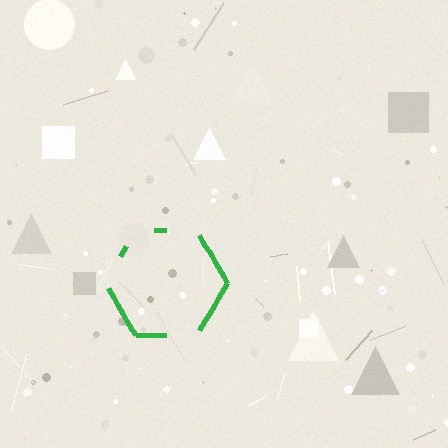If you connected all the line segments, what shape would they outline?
They would outline a hexagon.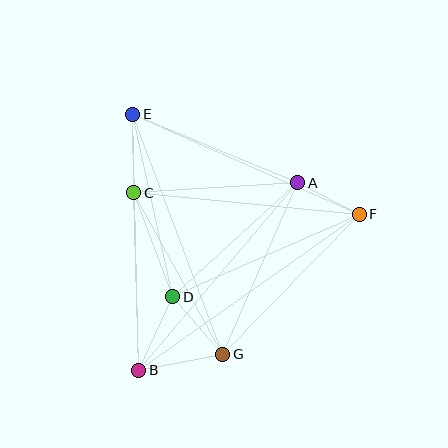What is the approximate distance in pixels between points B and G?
The distance between B and G is approximately 86 pixels.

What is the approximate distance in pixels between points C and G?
The distance between C and G is approximately 184 pixels.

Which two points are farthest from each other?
Points B and F are farthest from each other.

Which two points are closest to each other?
Points A and F are closest to each other.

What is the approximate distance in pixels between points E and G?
The distance between E and G is approximately 256 pixels.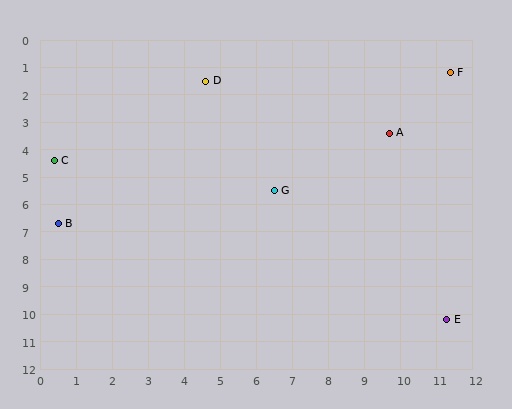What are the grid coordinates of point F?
Point F is at approximately (11.4, 1.2).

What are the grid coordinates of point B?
Point B is at approximately (0.5, 6.7).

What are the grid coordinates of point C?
Point C is at approximately (0.4, 4.4).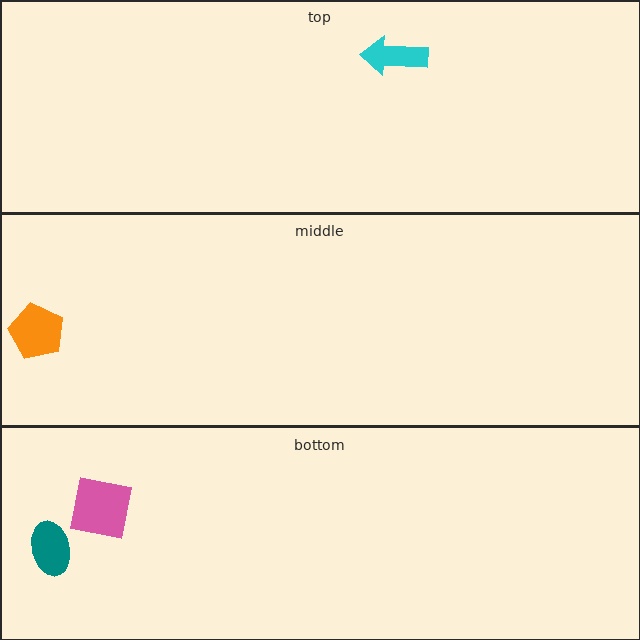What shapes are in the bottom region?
The teal ellipse, the pink square.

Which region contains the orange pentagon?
The middle region.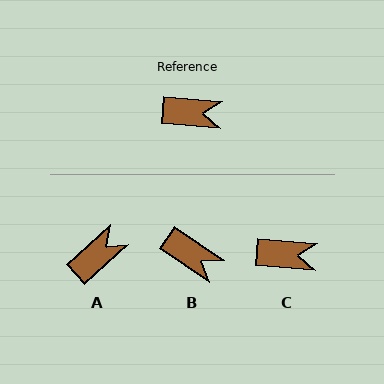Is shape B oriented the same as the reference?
No, it is off by about 30 degrees.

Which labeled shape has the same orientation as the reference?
C.